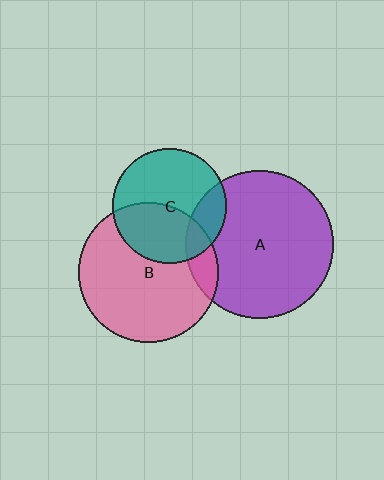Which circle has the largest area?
Circle A (purple).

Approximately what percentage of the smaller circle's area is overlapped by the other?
Approximately 40%.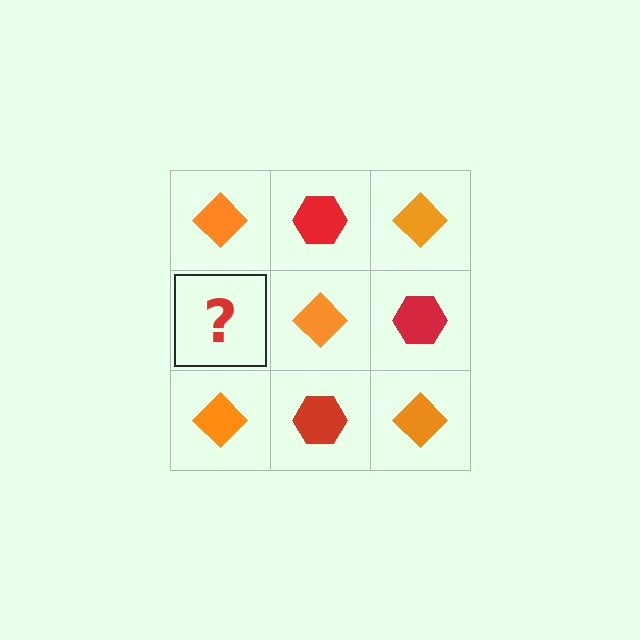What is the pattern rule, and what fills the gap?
The rule is that it alternates orange diamond and red hexagon in a checkerboard pattern. The gap should be filled with a red hexagon.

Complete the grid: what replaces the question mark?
The question mark should be replaced with a red hexagon.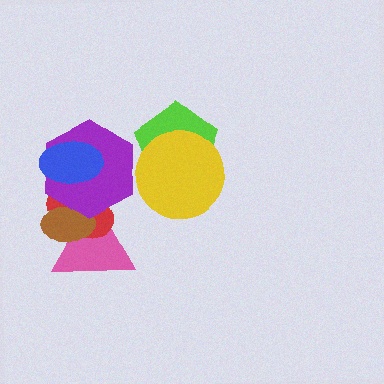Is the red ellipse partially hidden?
Yes, it is partially covered by another shape.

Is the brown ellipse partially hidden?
Yes, it is partially covered by another shape.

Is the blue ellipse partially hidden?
No, no other shape covers it.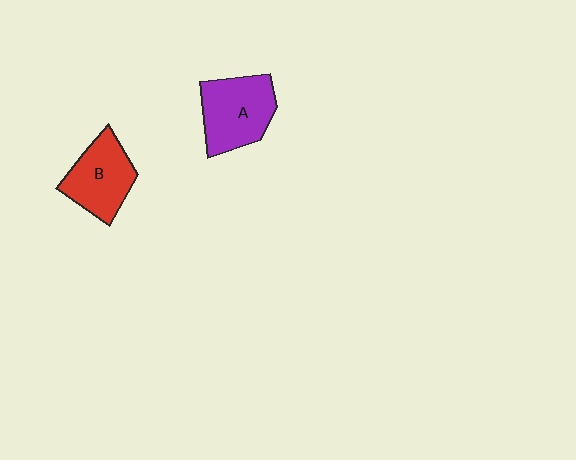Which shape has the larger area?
Shape A (purple).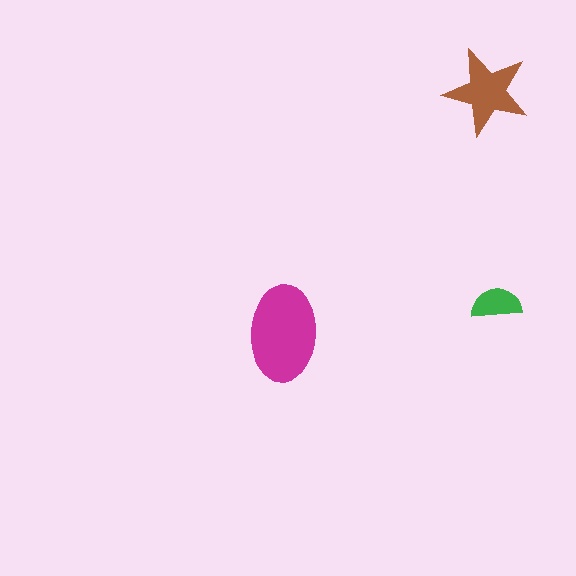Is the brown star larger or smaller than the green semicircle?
Larger.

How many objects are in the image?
There are 3 objects in the image.